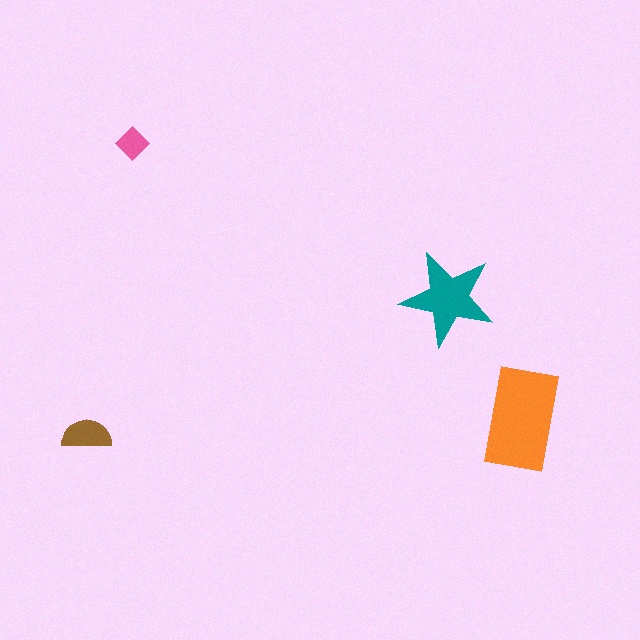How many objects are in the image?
There are 4 objects in the image.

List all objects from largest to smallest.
The orange rectangle, the teal star, the brown semicircle, the pink diamond.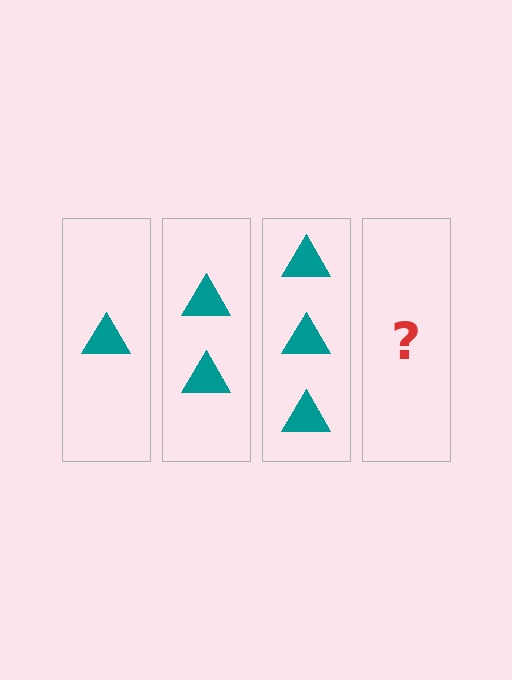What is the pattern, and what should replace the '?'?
The pattern is that each step adds one more triangle. The '?' should be 4 triangles.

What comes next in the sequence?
The next element should be 4 triangles.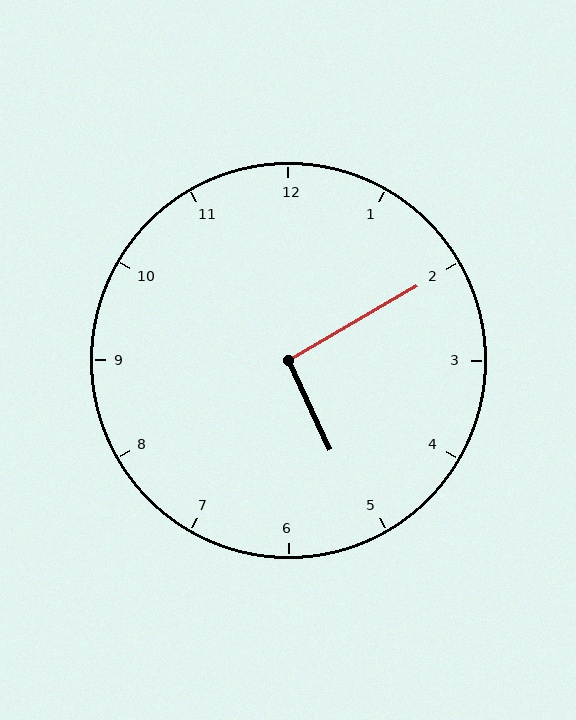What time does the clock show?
5:10.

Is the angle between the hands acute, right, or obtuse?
It is right.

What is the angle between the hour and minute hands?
Approximately 95 degrees.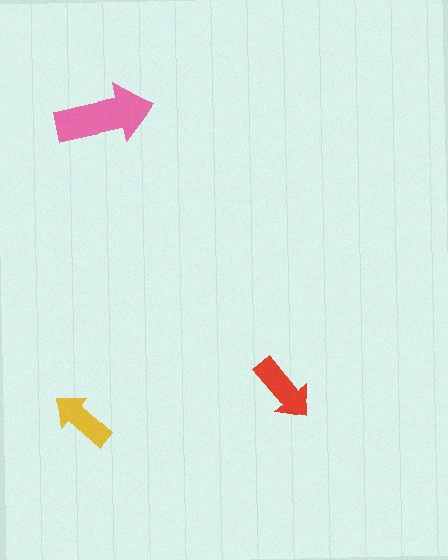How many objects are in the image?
There are 3 objects in the image.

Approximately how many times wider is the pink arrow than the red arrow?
About 1.5 times wider.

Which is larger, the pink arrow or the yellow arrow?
The pink one.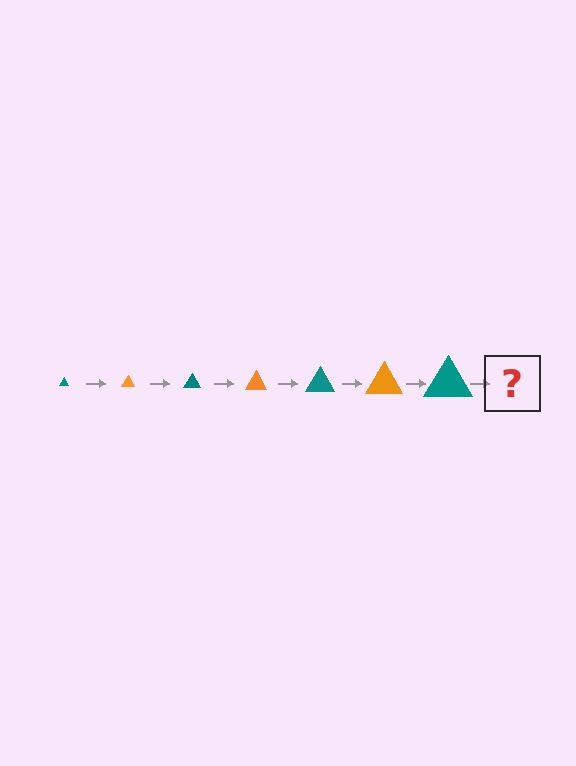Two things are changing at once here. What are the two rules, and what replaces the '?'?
The two rules are that the triangle grows larger each step and the color cycles through teal and orange. The '?' should be an orange triangle, larger than the previous one.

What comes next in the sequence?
The next element should be an orange triangle, larger than the previous one.